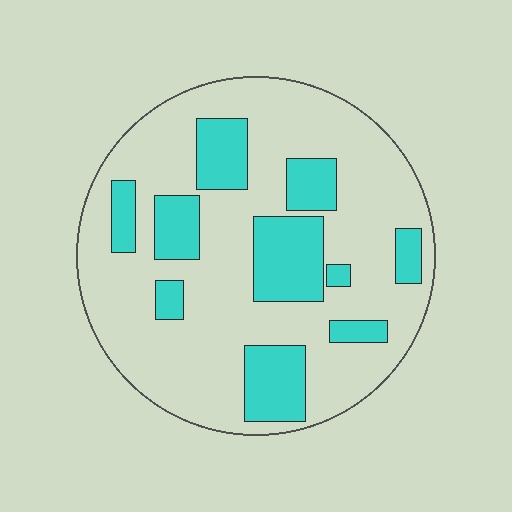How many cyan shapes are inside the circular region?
10.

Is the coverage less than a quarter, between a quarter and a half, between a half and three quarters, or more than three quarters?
Between a quarter and a half.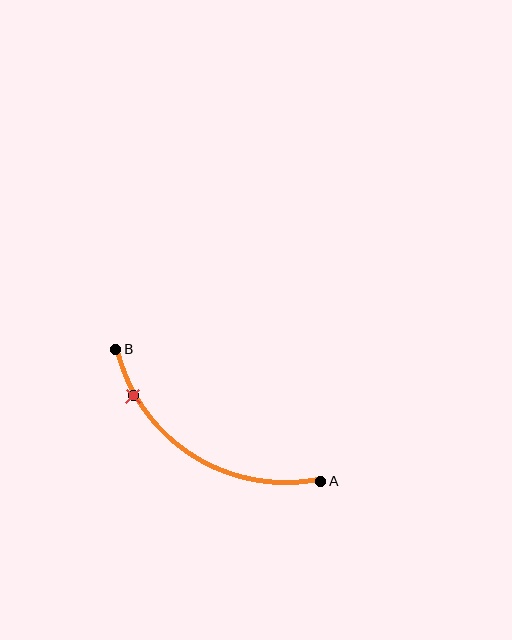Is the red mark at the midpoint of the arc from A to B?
No. The red mark lies on the arc but is closer to endpoint B. The arc midpoint would be at the point on the curve equidistant along the arc from both A and B.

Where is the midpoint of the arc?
The arc midpoint is the point on the curve farthest from the straight line joining A and B. It sits below that line.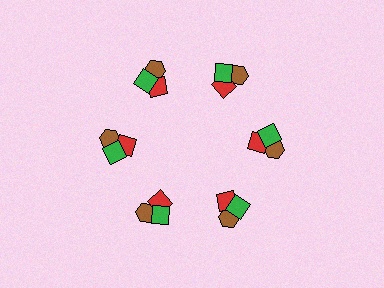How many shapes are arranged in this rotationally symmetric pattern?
There are 18 shapes, arranged in 6 groups of 3.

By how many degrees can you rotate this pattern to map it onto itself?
The pattern maps onto itself every 60 degrees of rotation.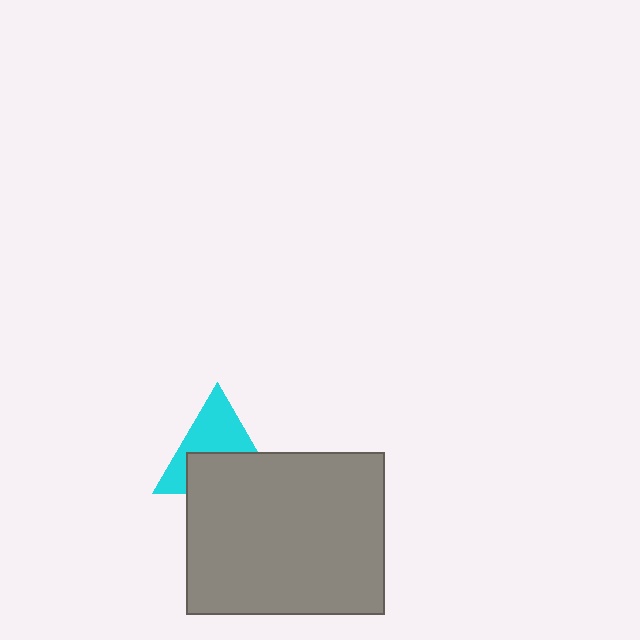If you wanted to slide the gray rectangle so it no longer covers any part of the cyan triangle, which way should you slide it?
Slide it down — that is the most direct way to separate the two shapes.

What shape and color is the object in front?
The object in front is a gray rectangle.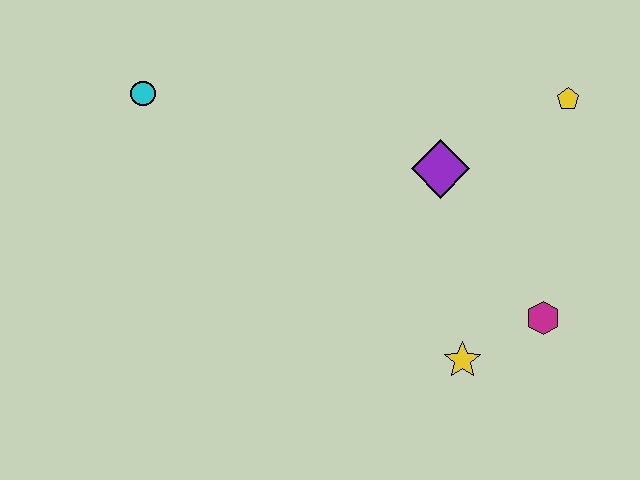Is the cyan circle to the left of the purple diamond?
Yes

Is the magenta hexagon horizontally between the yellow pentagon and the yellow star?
Yes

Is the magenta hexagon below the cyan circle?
Yes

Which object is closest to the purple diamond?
The yellow pentagon is closest to the purple diamond.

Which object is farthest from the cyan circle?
The magenta hexagon is farthest from the cyan circle.